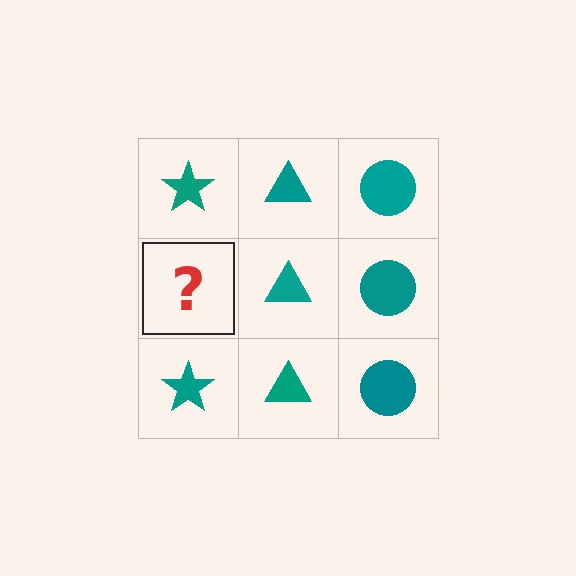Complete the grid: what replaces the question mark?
The question mark should be replaced with a teal star.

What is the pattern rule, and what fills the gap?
The rule is that each column has a consistent shape. The gap should be filled with a teal star.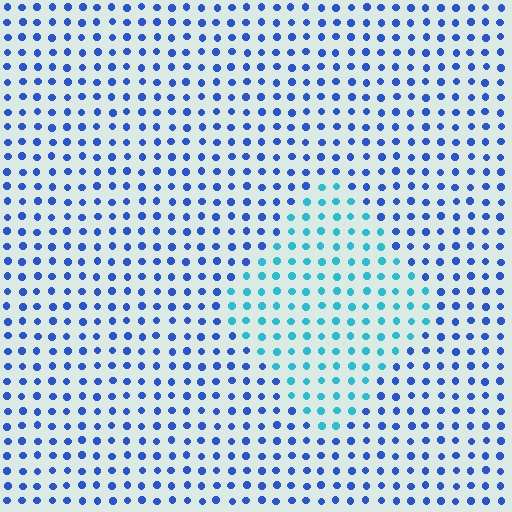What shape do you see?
I see a diamond.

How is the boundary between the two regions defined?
The boundary is defined purely by a slight shift in hue (about 39 degrees). Spacing, size, and orientation are identical on both sides.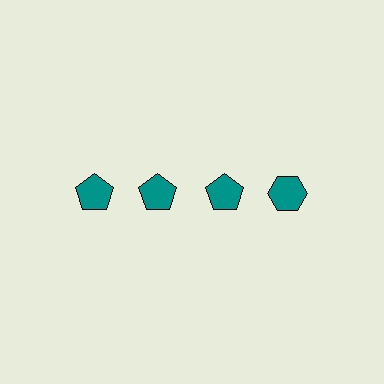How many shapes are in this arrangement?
There are 4 shapes arranged in a grid pattern.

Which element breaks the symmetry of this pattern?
The teal hexagon in the top row, second from right column breaks the symmetry. All other shapes are teal pentagons.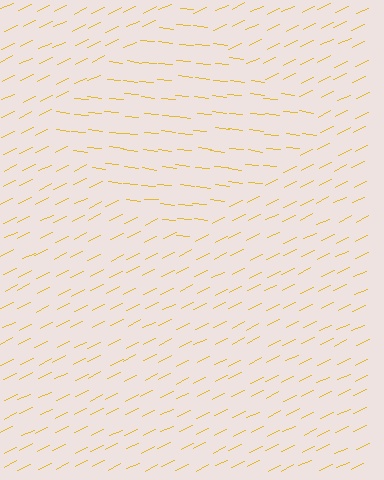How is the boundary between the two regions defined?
The boundary is defined purely by a change in line orientation (approximately 32 degrees difference). All lines are the same color and thickness.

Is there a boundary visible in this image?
Yes, there is a texture boundary formed by a change in line orientation.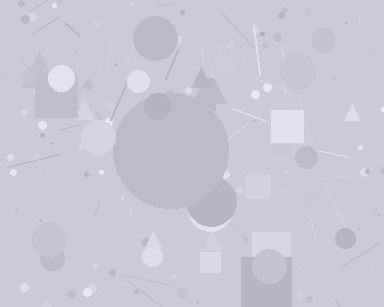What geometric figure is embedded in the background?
A circle is embedded in the background.